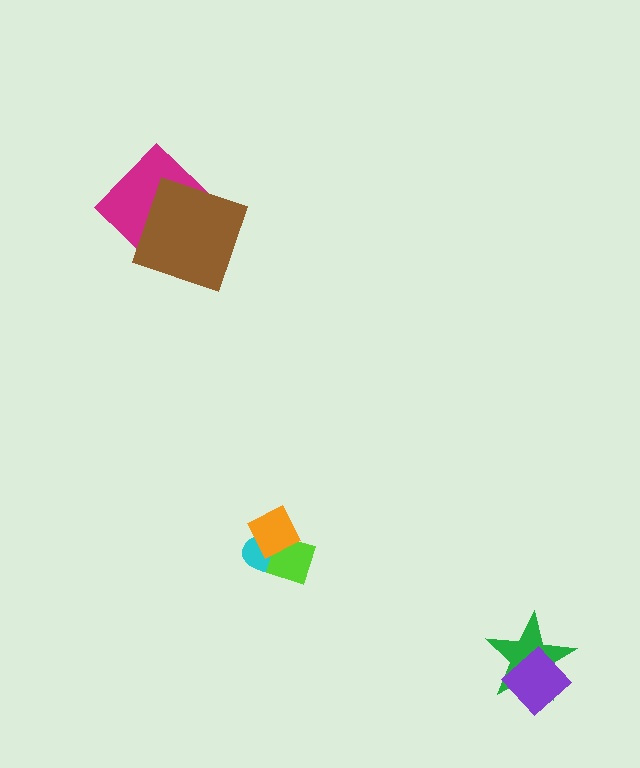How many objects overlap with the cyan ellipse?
2 objects overlap with the cyan ellipse.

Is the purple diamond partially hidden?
No, no other shape covers it.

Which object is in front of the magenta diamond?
The brown square is in front of the magenta diamond.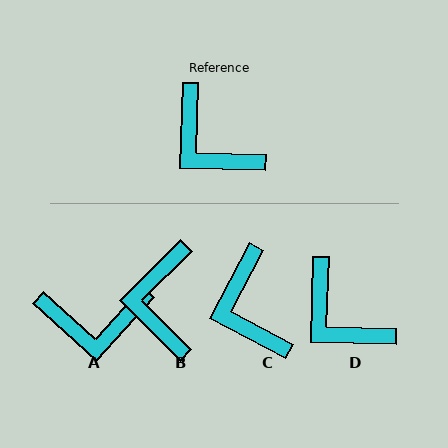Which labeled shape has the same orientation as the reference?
D.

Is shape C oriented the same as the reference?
No, it is off by about 26 degrees.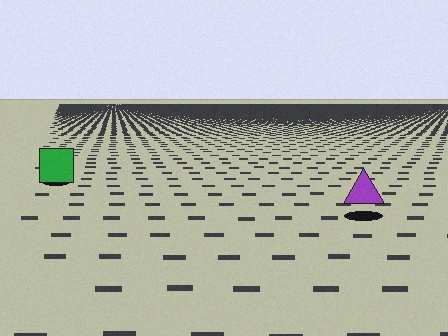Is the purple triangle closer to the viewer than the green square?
Yes. The purple triangle is closer — you can tell from the texture gradient: the ground texture is coarser near it.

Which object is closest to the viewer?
The purple triangle is closest. The texture marks near it are larger and more spread out.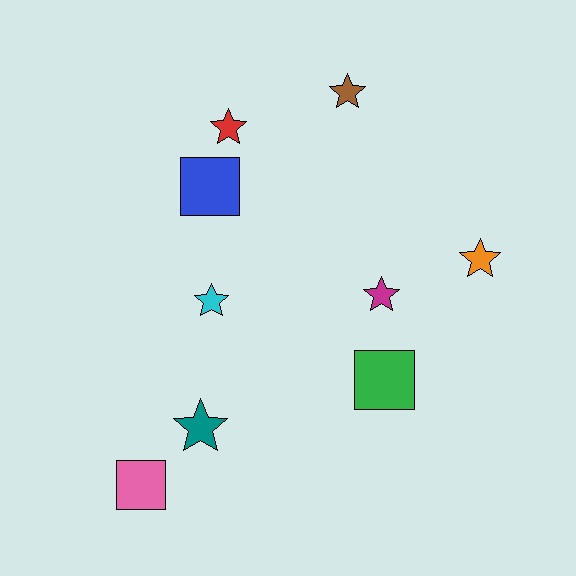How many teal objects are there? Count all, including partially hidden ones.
There is 1 teal object.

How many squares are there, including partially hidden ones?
There are 3 squares.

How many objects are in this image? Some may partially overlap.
There are 9 objects.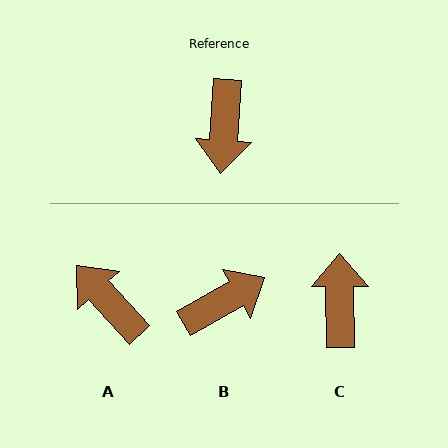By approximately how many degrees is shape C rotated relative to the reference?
Approximately 176 degrees clockwise.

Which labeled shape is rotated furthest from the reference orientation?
C, about 176 degrees away.